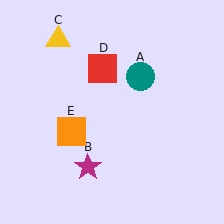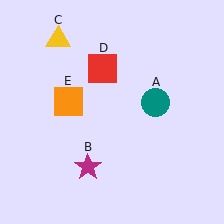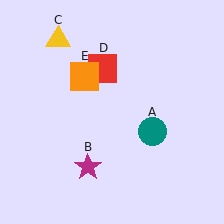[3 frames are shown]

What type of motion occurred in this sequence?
The teal circle (object A), orange square (object E) rotated clockwise around the center of the scene.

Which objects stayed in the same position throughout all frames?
Magenta star (object B) and yellow triangle (object C) and red square (object D) remained stationary.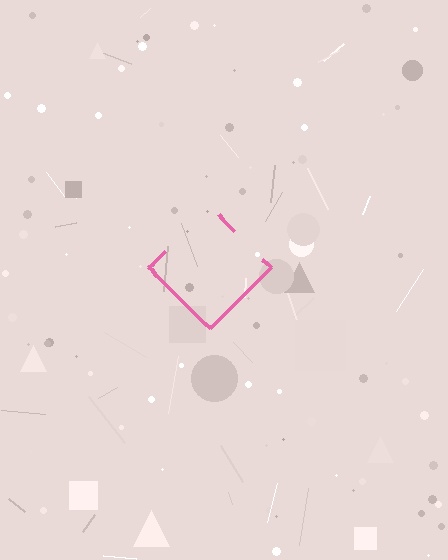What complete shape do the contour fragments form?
The contour fragments form a diamond.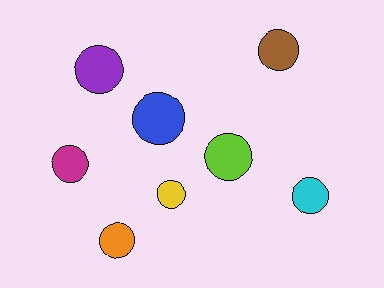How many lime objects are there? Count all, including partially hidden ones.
There is 1 lime object.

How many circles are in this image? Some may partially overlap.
There are 8 circles.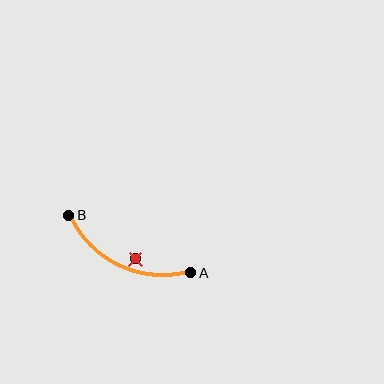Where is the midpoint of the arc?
The arc midpoint is the point on the curve farthest from the straight line joining A and B. It sits below that line.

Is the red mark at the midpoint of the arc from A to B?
No — the red mark does not lie on the arc at all. It sits slightly inside the curve.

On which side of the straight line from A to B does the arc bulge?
The arc bulges below the straight line connecting A and B.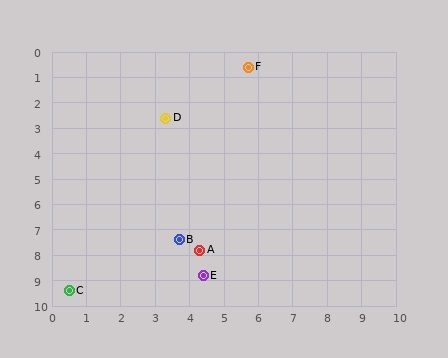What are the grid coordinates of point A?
Point A is at approximately (4.3, 7.8).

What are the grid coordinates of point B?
Point B is at approximately (3.7, 7.4).